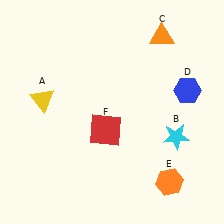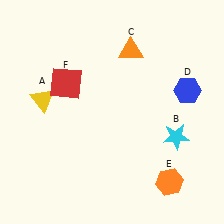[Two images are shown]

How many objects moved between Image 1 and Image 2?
2 objects moved between the two images.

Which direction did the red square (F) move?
The red square (F) moved up.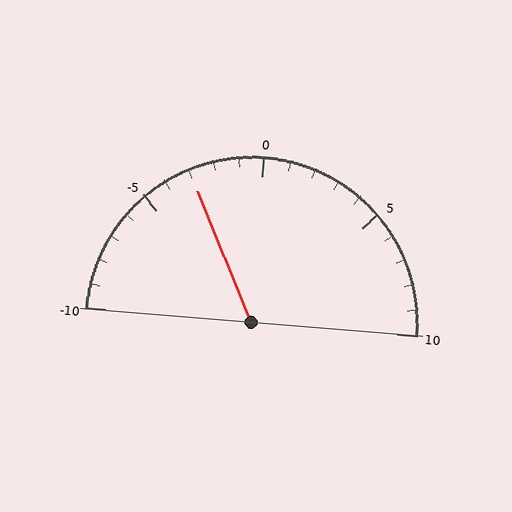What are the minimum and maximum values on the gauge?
The gauge ranges from -10 to 10.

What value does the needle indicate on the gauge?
The needle indicates approximately -3.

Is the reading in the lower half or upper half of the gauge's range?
The reading is in the lower half of the range (-10 to 10).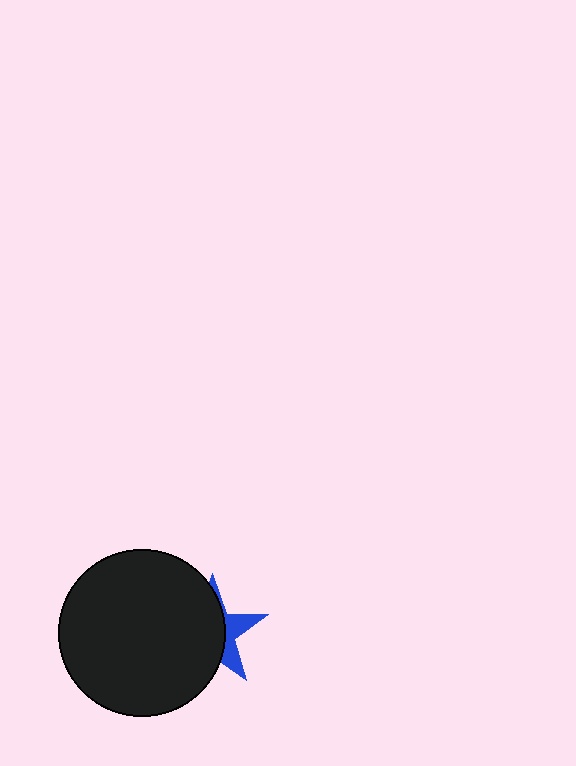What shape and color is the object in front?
The object in front is a black circle.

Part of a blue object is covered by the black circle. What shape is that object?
It is a star.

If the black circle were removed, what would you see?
You would see the complete blue star.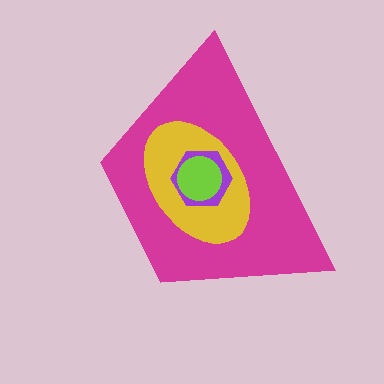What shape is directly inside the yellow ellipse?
The purple hexagon.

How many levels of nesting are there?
4.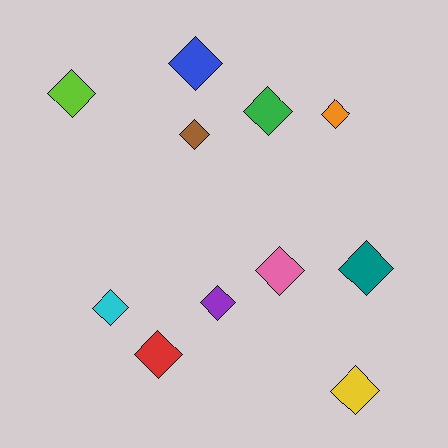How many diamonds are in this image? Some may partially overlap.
There are 11 diamonds.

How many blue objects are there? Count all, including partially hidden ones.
There is 1 blue object.